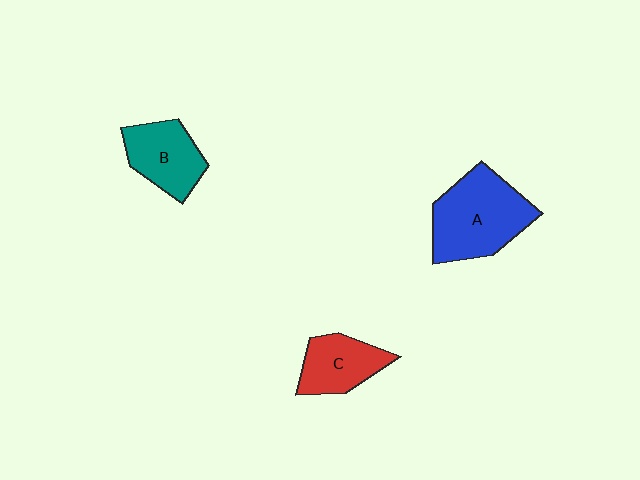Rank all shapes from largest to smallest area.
From largest to smallest: A (blue), B (teal), C (red).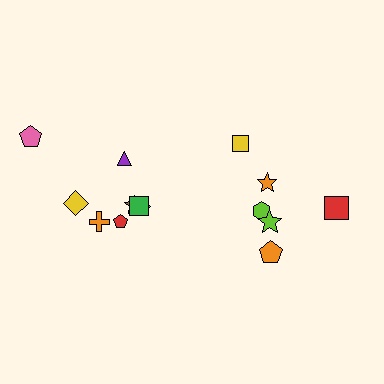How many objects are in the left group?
There are 8 objects.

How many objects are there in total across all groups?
There are 14 objects.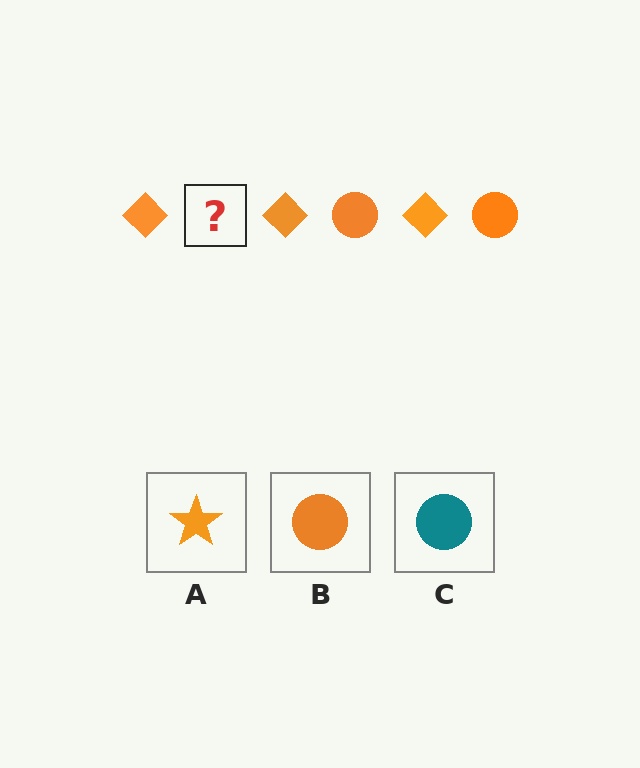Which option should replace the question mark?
Option B.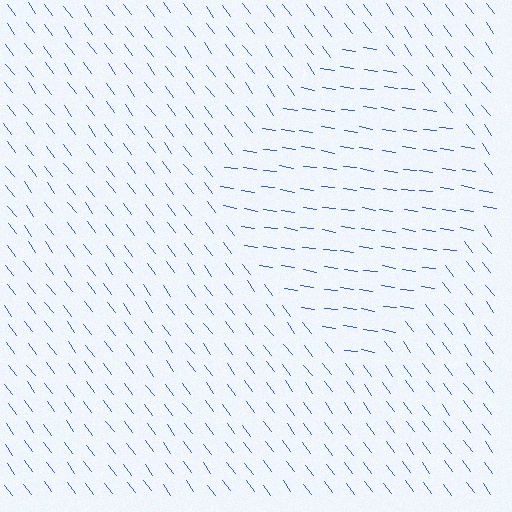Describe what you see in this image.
The image is filled with small blue line segments. A diamond region in the image has lines oriented differently from the surrounding lines, creating a visible texture boundary.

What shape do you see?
I see a diamond.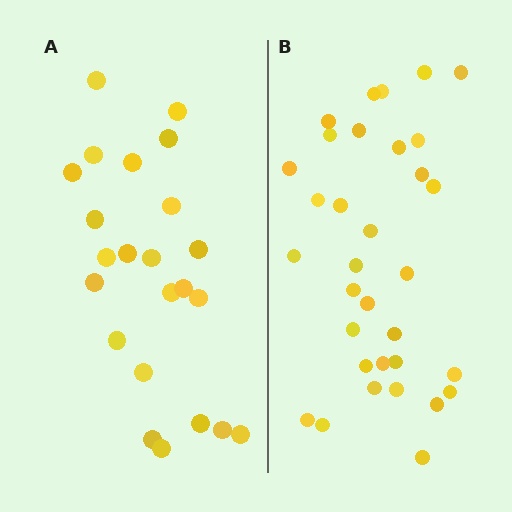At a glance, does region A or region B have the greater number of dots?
Region B (the right region) has more dots.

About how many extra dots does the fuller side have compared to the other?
Region B has roughly 10 or so more dots than region A.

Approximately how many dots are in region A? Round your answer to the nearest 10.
About 20 dots. (The exact count is 23, which rounds to 20.)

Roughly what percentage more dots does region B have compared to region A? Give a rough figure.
About 45% more.